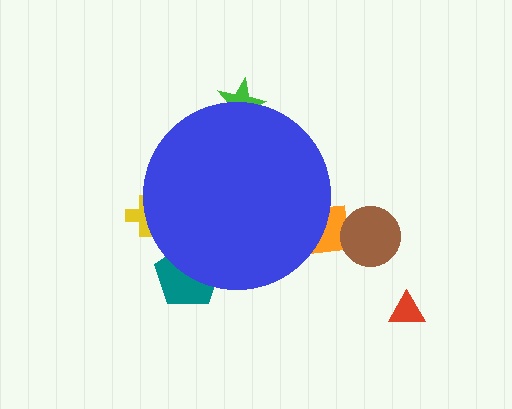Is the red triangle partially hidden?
No, the red triangle is fully visible.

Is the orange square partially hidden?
Yes, the orange square is partially hidden behind the blue circle.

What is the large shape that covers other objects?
A blue circle.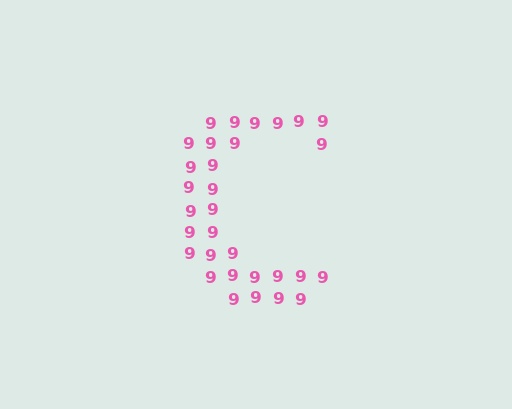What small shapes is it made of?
It is made of small digit 9's.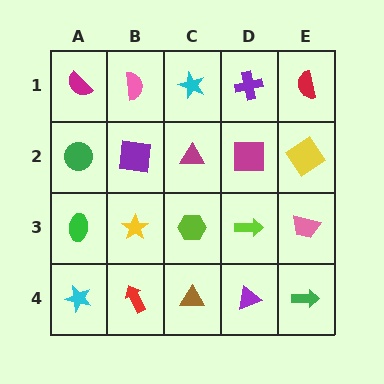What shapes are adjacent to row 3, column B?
A purple square (row 2, column B), a red arrow (row 4, column B), a green ellipse (row 3, column A), a lime hexagon (row 3, column C).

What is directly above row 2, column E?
A red semicircle.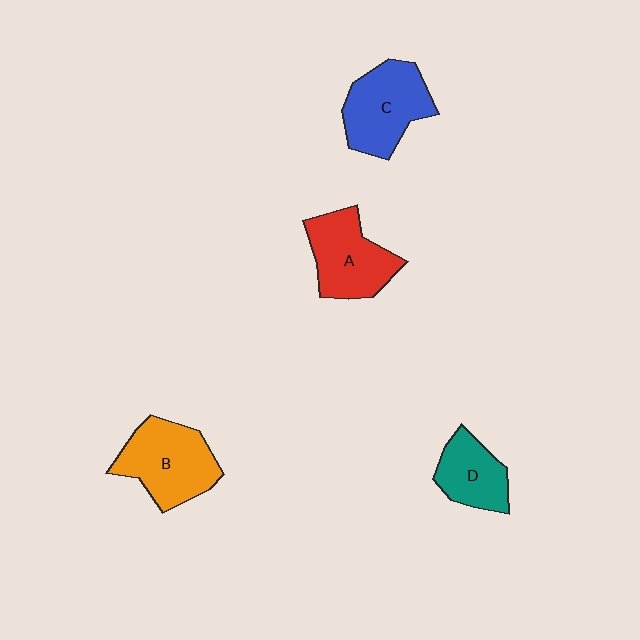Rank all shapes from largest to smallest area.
From largest to smallest: B (orange), C (blue), A (red), D (teal).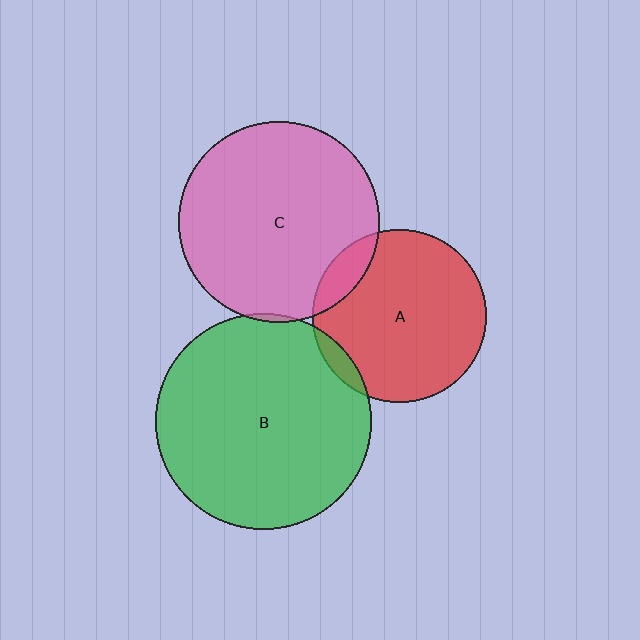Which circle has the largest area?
Circle B (green).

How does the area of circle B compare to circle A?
Approximately 1.6 times.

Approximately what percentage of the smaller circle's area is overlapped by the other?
Approximately 10%.